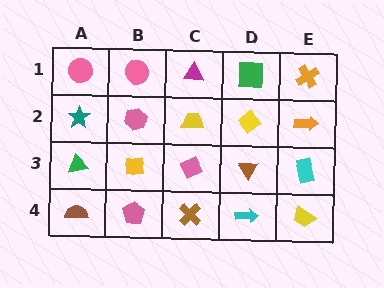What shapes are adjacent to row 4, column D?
A brown triangle (row 3, column D), a brown cross (row 4, column C), a yellow trapezoid (row 4, column E).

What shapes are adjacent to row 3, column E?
An orange arrow (row 2, column E), a yellow trapezoid (row 4, column E), a brown triangle (row 3, column D).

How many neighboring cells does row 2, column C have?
4.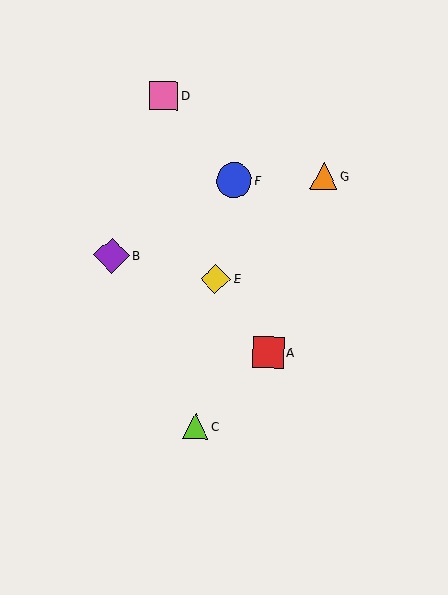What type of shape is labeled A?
Shape A is a red square.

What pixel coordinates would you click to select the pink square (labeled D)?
Click at (164, 95) to select the pink square D.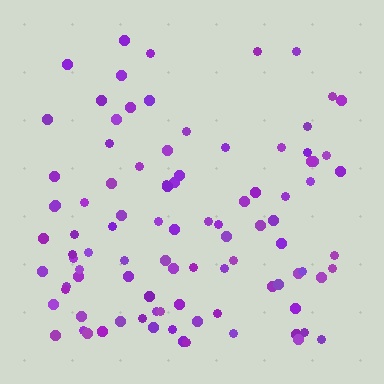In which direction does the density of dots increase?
From top to bottom, with the bottom side densest.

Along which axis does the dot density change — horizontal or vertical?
Vertical.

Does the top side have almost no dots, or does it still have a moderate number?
Still a moderate number, just noticeably fewer than the bottom.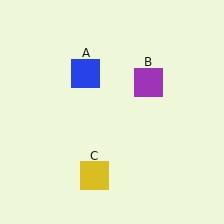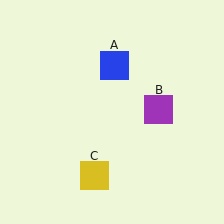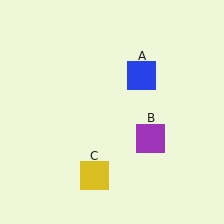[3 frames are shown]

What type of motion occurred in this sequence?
The blue square (object A), purple square (object B) rotated clockwise around the center of the scene.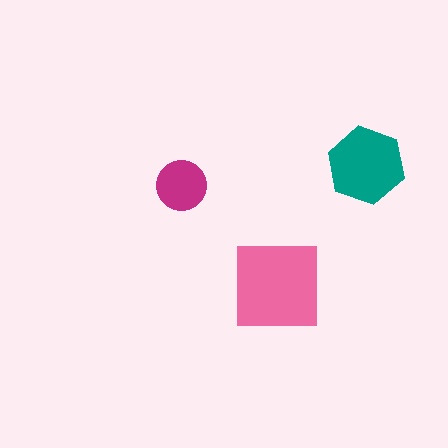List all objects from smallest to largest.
The magenta circle, the teal hexagon, the pink square.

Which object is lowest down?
The pink square is bottommost.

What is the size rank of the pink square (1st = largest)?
1st.